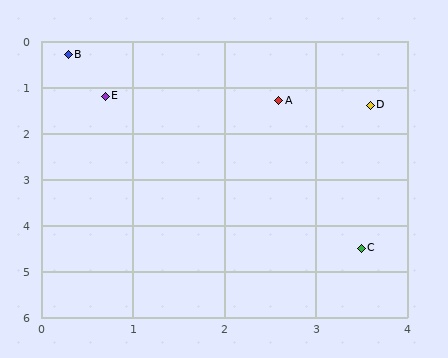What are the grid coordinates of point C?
Point C is at approximately (3.5, 4.5).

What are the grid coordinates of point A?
Point A is at approximately (2.6, 1.3).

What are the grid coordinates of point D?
Point D is at approximately (3.6, 1.4).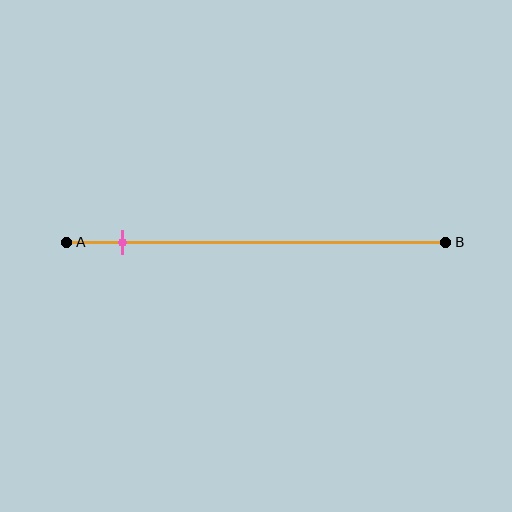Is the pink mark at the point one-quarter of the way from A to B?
No, the mark is at about 15% from A, not at the 25% one-quarter point.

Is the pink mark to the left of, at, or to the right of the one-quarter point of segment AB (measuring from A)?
The pink mark is to the left of the one-quarter point of segment AB.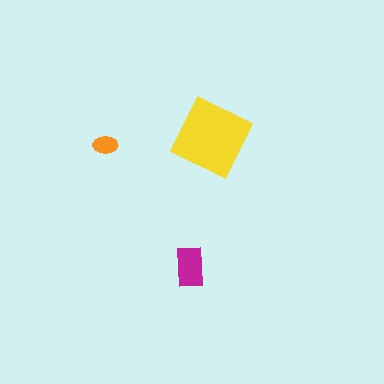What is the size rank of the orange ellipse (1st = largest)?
3rd.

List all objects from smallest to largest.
The orange ellipse, the magenta rectangle, the yellow square.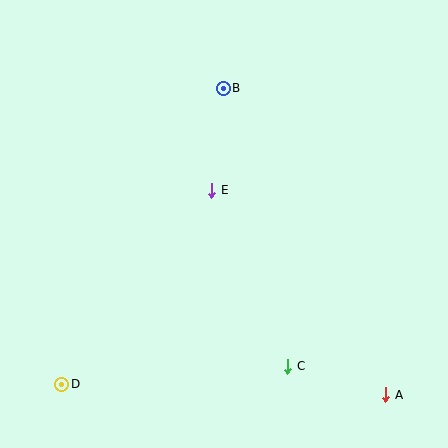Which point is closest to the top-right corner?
Point B is closest to the top-right corner.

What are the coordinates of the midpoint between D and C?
The midpoint between D and C is at (175, 375).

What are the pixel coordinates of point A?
Point A is at (386, 395).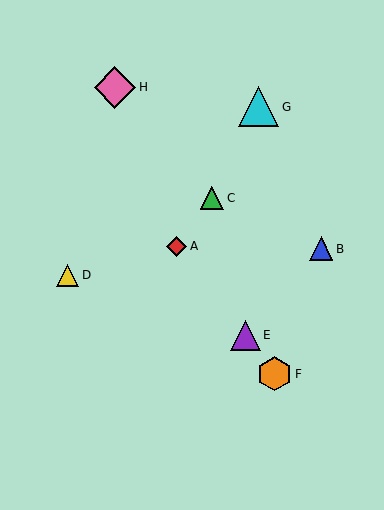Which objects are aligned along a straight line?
Objects A, E, F are aligned along a straight line.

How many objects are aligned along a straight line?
3 objects (A, E, F) are aligned along a straight line.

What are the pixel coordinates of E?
Object E is at (245, 335).